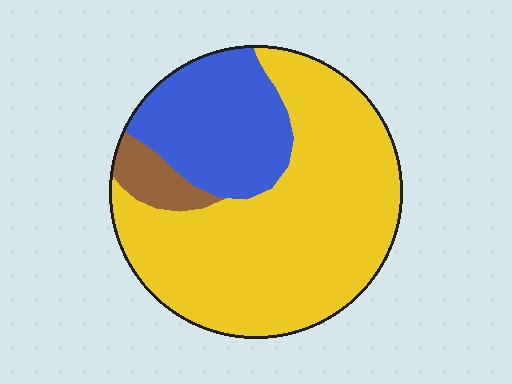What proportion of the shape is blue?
Blue takes up about one quarter (1/4) of the shape.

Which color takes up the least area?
Brown, at roughly 5%.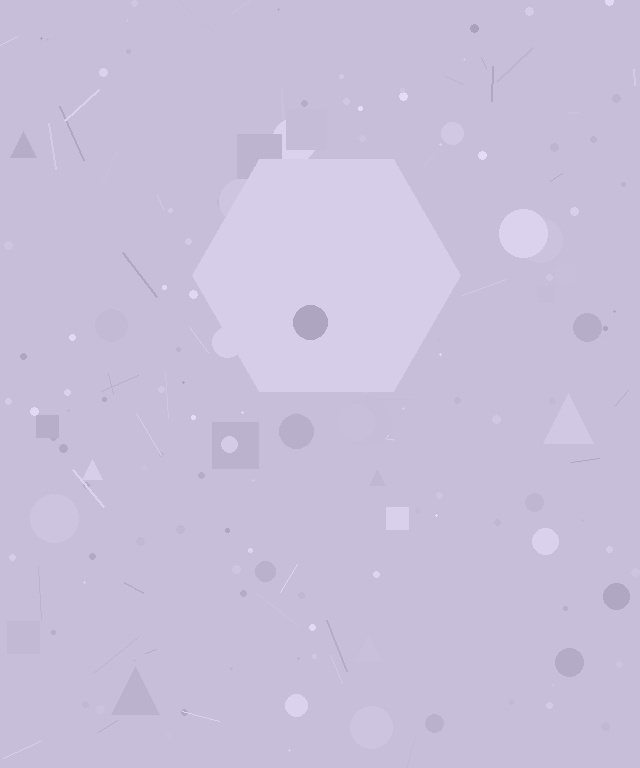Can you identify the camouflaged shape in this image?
The camouflaged shape is a hexagon.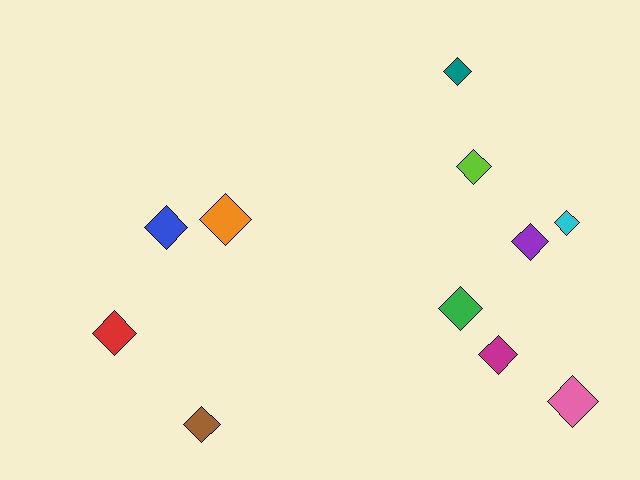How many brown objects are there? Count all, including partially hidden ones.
There is 1 brown object.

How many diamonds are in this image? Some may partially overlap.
There are 11 diamonds.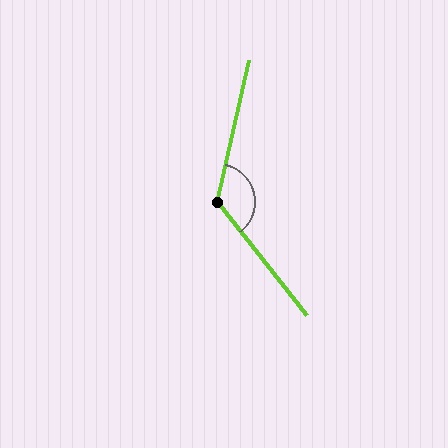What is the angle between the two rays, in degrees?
Approximately 129 degrees.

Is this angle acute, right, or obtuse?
It is obtuse.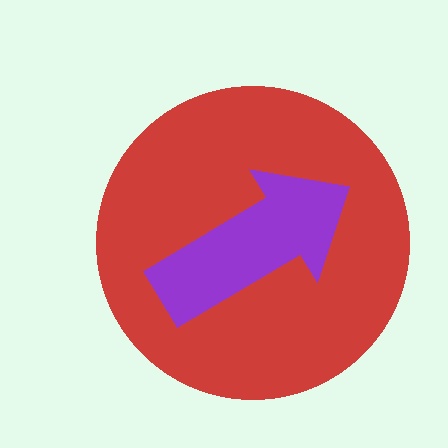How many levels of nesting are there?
2.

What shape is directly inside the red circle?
The purple arrow.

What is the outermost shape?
The red circle.